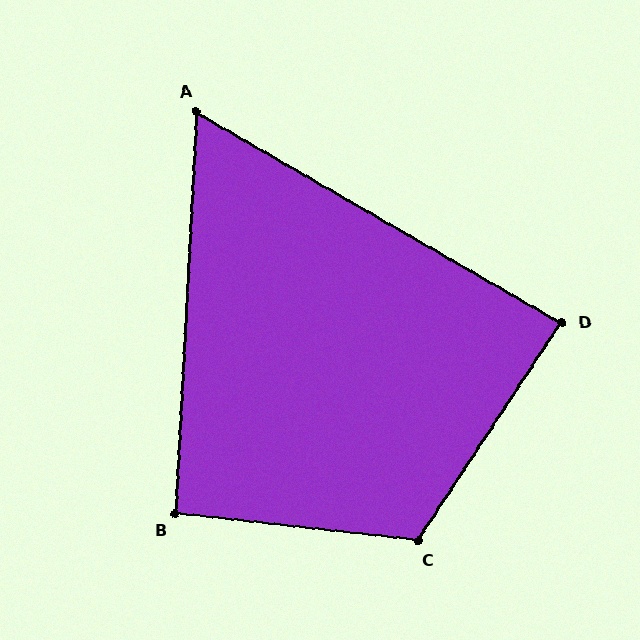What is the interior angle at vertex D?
Approximately 87 degrees (approximately right).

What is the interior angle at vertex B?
Approximately 93 degrees (approximately right).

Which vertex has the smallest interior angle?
A, at approximately 63 degrees.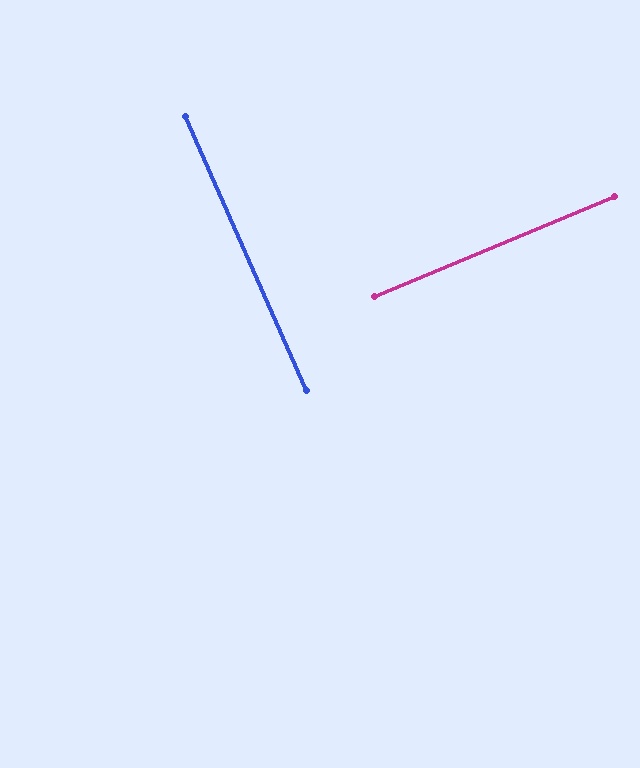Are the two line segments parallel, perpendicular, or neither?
Perpendicular — they meet at approximately 89°.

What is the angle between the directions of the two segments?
Approximately 89 degrees.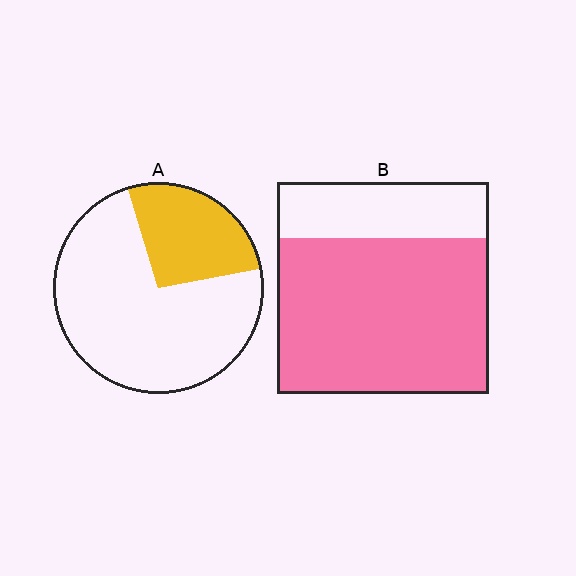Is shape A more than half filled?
No.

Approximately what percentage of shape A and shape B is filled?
A is approximately 25% and B is approximately 75%.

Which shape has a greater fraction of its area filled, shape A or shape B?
Shape B.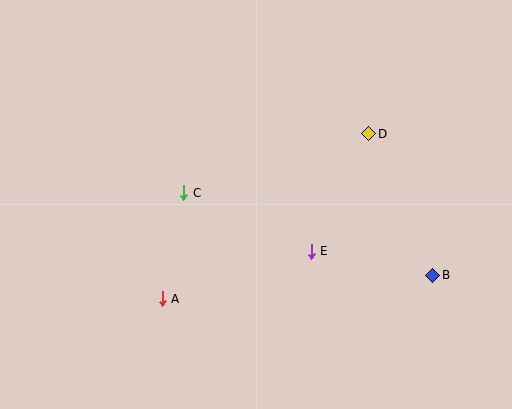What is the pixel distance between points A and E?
The distance between A and E is 156 pixels.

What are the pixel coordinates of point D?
Point D is at (369, 134).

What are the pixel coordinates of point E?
Point E is at (311, 251).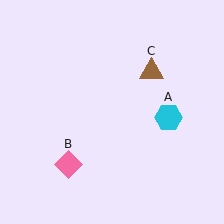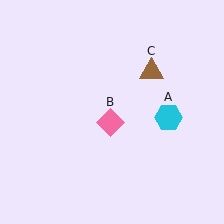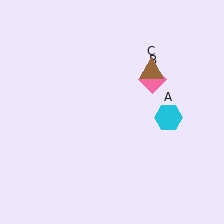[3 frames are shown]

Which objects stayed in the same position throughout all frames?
Cyan hexagon (object A) and brown triangle (object C) remained stationary.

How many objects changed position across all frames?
1 object changed position: pink diamond (object B).